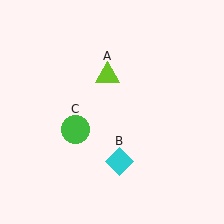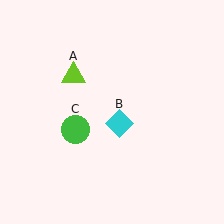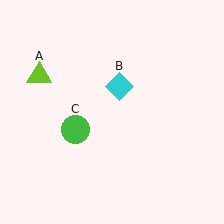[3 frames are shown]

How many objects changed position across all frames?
2 objects changed position: lime triangle (object A), cyan diamond (object B).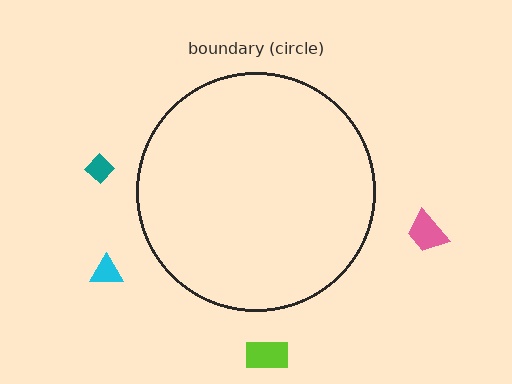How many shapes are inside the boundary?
0 inside, 4 outside.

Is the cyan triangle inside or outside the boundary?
Outside.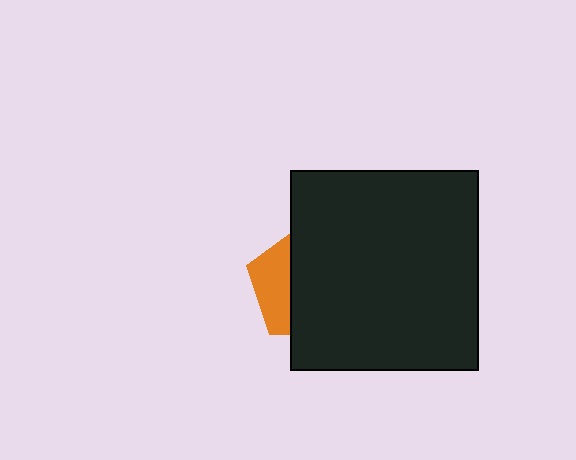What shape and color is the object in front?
The object in front is a black rectangle.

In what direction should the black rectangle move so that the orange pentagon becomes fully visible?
The black rectangle should move right. That is the shortest direction to clear the overlap and leave the orange pentagon fully visible.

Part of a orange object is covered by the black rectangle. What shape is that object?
It is a pentagon.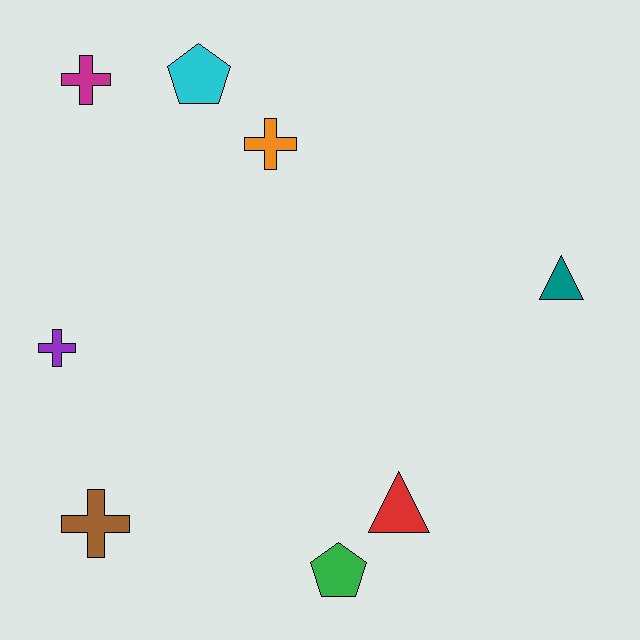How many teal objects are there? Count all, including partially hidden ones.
There is 1 teal object.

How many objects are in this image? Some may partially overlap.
There are 8 objects.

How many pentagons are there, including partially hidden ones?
There are 2 pentagons.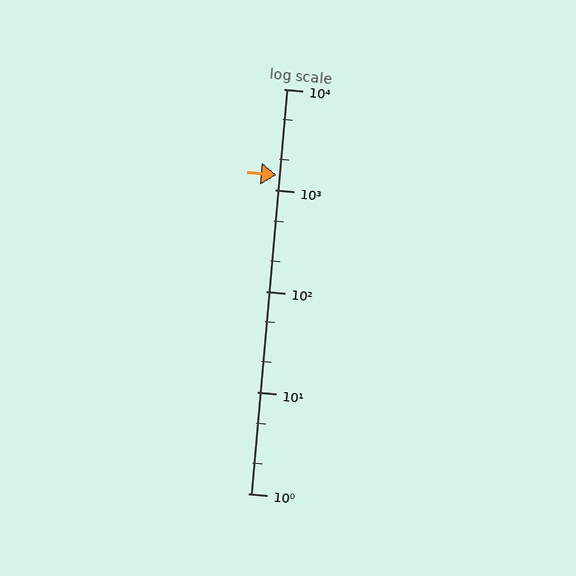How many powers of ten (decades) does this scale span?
The scale spans 4 decades, from 1 to 10000.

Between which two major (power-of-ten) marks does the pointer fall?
The pointer is between 1000 and 10000.